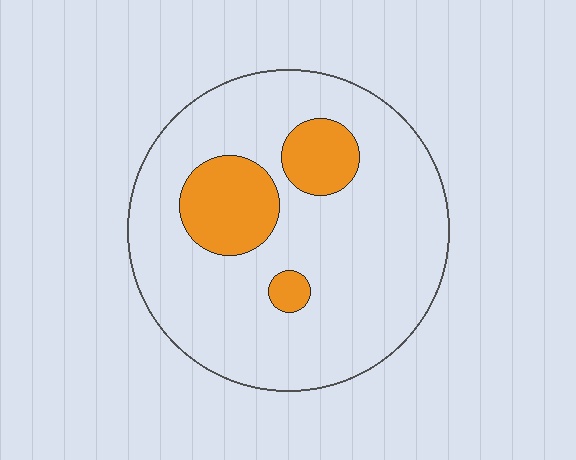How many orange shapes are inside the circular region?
3.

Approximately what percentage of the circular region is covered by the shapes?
Approximately 15%.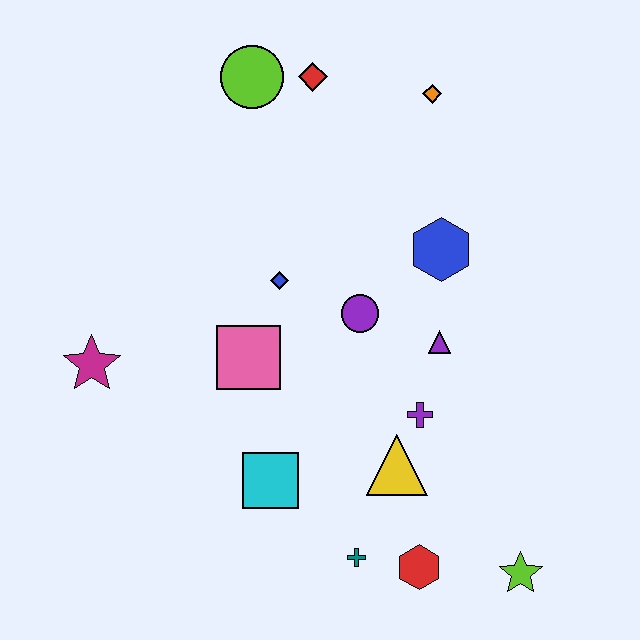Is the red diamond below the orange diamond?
No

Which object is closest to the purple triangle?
The purple cross is closest to the purple triangle.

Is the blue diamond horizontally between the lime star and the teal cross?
No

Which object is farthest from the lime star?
The lime circle is farthest from the lime star.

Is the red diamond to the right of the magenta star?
Yes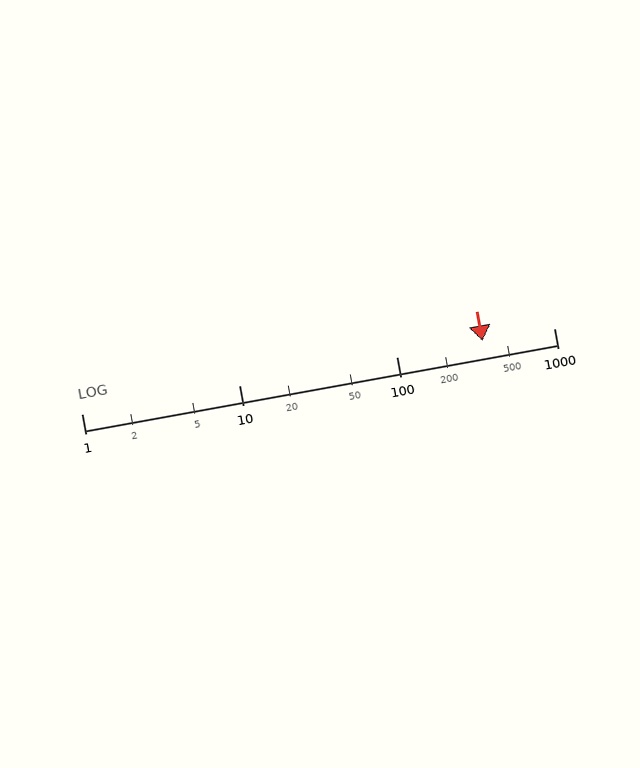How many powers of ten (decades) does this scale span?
The scale spans 3 decades, from 1 to 1000.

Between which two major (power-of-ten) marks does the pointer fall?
The pointer is between 100 and 1000.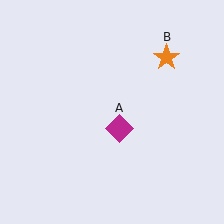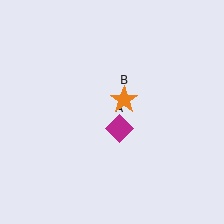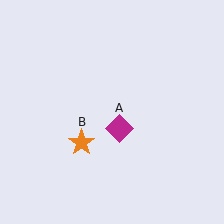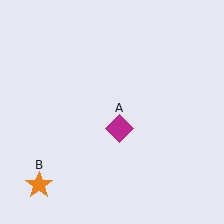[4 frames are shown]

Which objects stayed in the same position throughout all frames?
Magenta diamond (object A) remained stationary.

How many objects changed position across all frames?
1 object changed position: orange star (object B).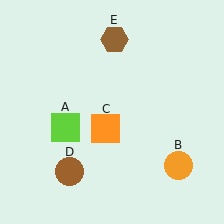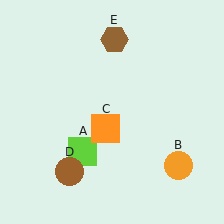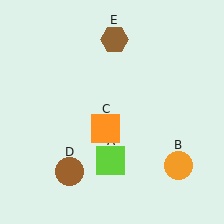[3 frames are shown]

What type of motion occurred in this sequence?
The lime square (object A) rotated counterclockwise around the center of the scene.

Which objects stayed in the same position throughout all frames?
Orange circle (object B) and orange square (object C) and brown circle (object D) and brown hexagon (object E) remained stationary.